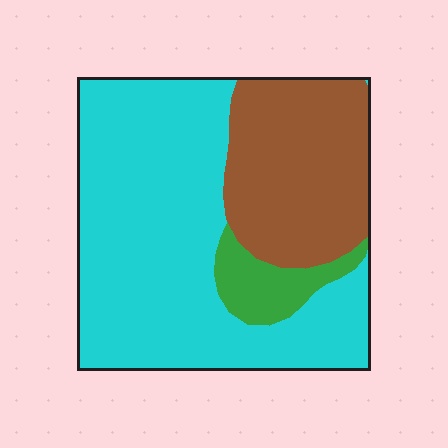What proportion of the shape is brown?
Brown covers around 30% of the shape.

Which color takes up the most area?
Cyan, at roughly 60%.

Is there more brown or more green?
Brown.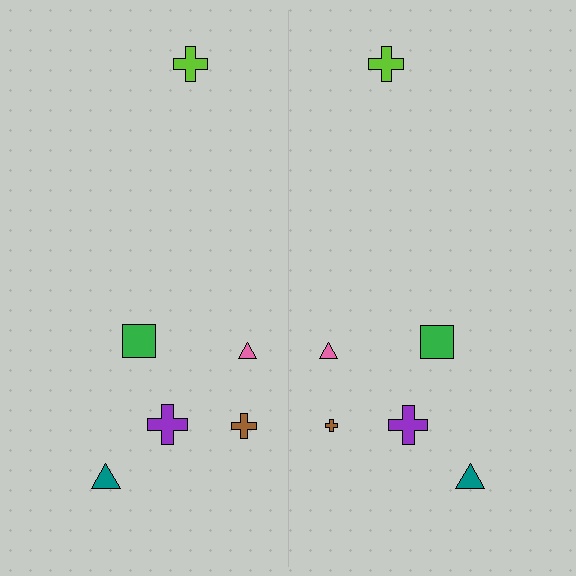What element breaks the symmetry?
The brown cross on the right side has a different size than its mirror counterpart.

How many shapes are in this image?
There are 12 shapes in this image.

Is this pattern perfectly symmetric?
No, the pattern is not perfectly symmetric. The brown cross on the right side has a different size than its mirror counterpart.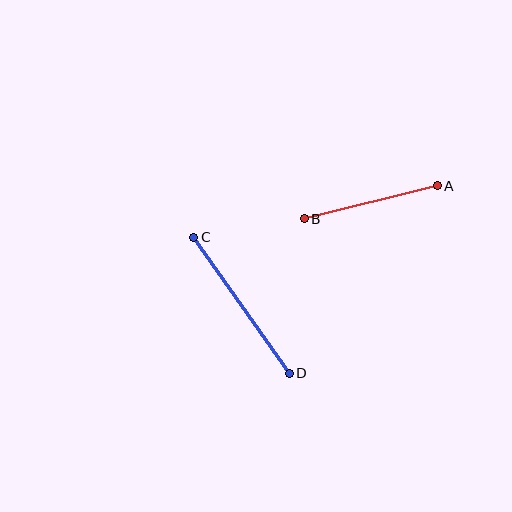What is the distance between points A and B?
The distance is approximately 137 pixels.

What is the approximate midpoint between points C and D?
The midpoint is at approximately (241, 305) pixels.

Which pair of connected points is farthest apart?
Points C and D are farthest apart.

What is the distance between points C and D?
The distance is approximately 166 pixels.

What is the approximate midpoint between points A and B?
The midpoint is at approximately (371, 202) pixels.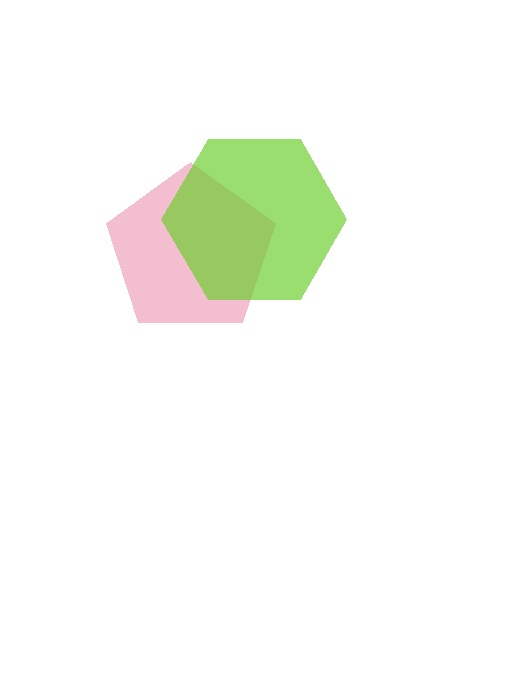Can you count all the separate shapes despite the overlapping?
Yes, there are 2 separate shapes.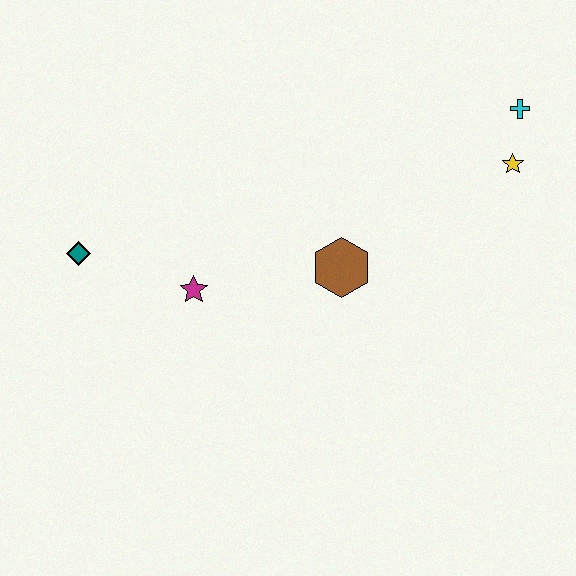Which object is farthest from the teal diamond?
The cyan cross is farthest from the teal diamond.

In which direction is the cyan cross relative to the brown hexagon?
The cyan cross is to the right of the brown hexagon.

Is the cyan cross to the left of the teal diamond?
No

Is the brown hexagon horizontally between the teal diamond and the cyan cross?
Yes